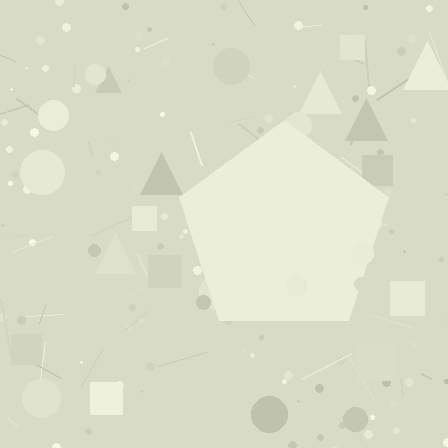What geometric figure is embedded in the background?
A pentagon is embedded in the background.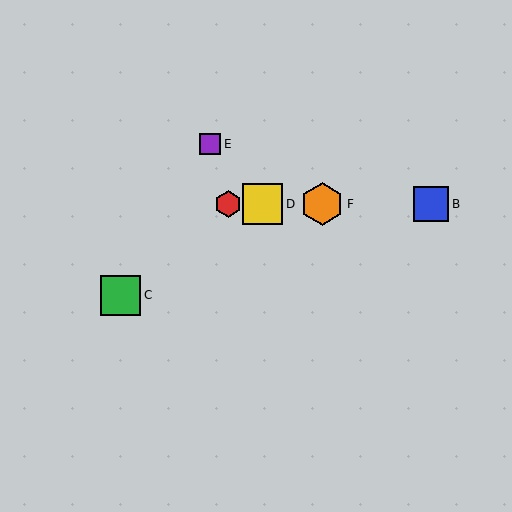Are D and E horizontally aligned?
No, D is at y≈204 and E is at y≈144.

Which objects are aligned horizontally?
Objects A, B, D, F are aligned horizontally.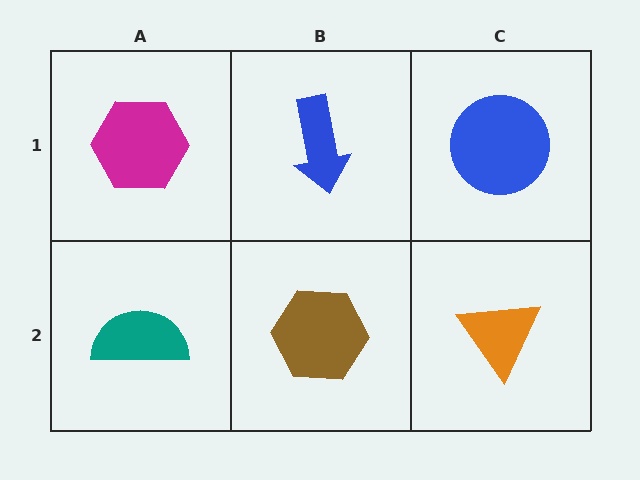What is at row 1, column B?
A blue arrow.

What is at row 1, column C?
A blue circle.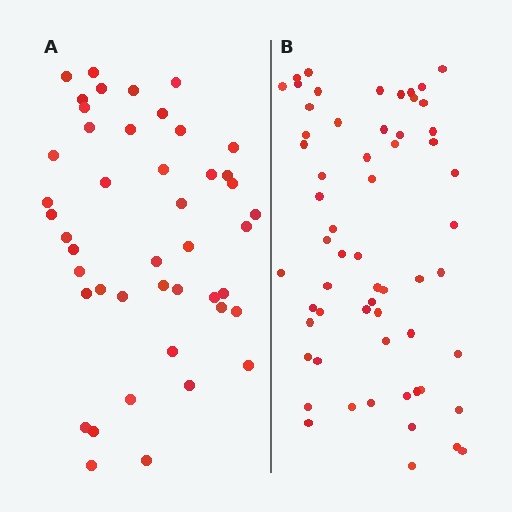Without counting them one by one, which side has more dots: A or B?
Region B (the right region) has more dots.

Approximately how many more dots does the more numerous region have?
Region B has approximately 15 more dots than region A.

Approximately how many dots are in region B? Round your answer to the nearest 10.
About 60 dots.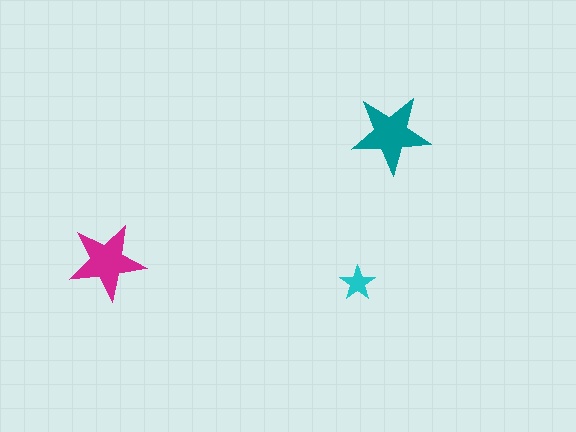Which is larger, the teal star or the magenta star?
The teal one.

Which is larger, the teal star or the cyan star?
The teal one.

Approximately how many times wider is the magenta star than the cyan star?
About 2 times wider.